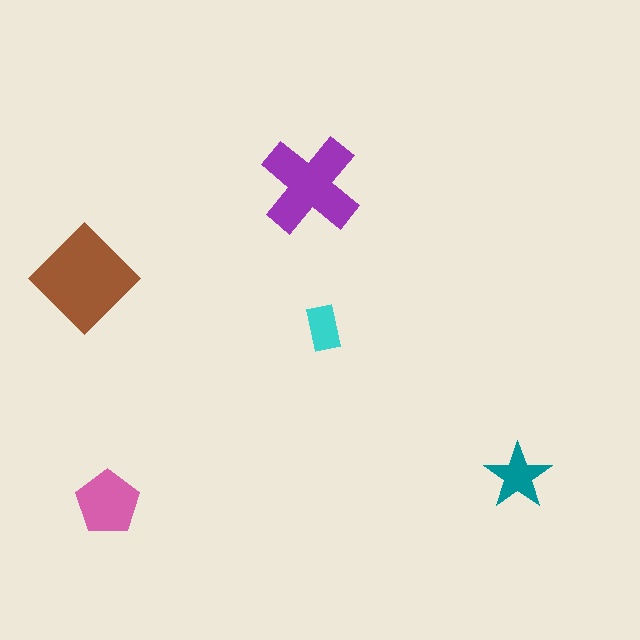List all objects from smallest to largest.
The cyan rectangle, the teal star, the pink pentagon, the purple cross, the brown diamond.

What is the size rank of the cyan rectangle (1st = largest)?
5th.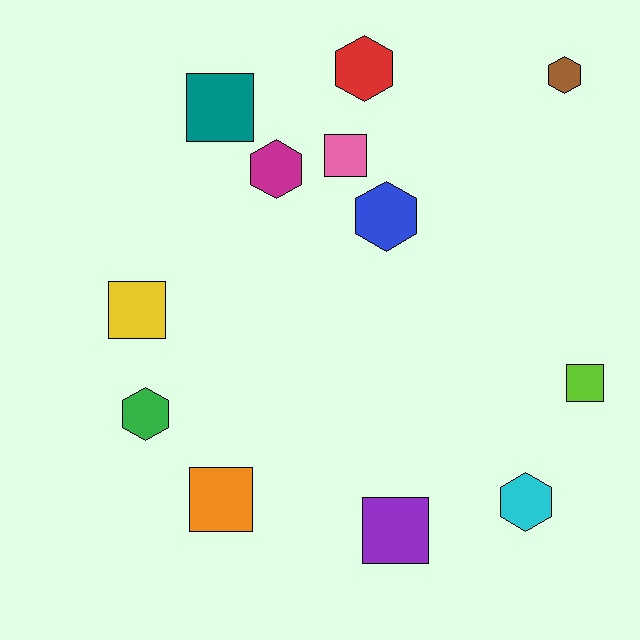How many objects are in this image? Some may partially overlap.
There are 12 objects.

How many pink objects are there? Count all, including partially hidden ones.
There is 1 pink object.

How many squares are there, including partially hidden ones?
There are 6 squares.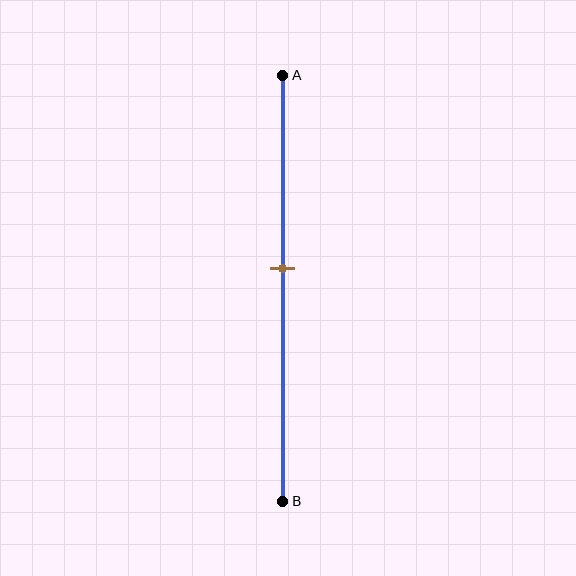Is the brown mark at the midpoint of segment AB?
No, the mark is at about 45% from A, not at the 50% midpoint.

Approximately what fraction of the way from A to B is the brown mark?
The brown mark is approximately 45% of the way from A to B.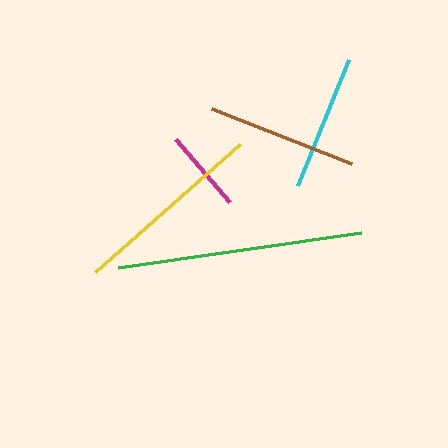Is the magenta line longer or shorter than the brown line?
The brown line is longer than the magenta line.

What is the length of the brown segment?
The brown segment is approximately 150 pixels long.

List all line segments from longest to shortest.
From longest to shortest: green, yellow, brown, cyan, magenta.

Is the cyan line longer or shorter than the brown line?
The brown line is longer than the cyan line.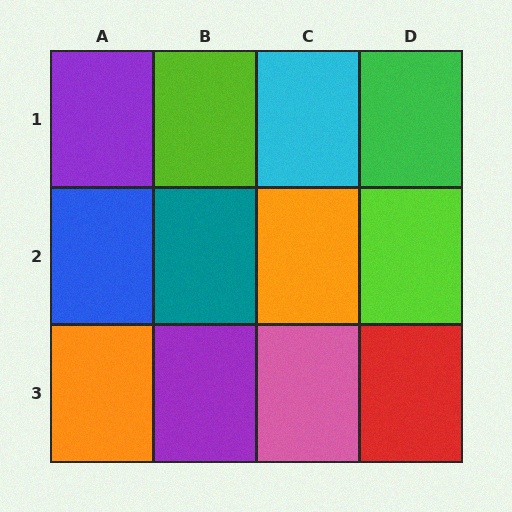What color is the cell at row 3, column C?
Pink.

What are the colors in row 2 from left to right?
Blue, teal, orange, lime.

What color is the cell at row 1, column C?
Cyan.